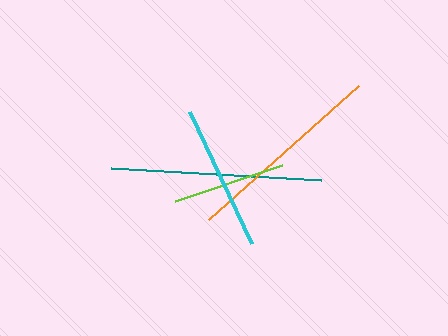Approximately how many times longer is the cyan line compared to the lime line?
The cyan line is approximately 1.3 times the length of the lime line.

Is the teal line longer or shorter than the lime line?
The teal line is longer than the lime line.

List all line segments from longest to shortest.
From longest to shortest: teal, orange, cyan, lime.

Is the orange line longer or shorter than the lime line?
The orange line is longer than the lime line.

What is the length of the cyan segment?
The cyan segment is approximately 146 pixels long.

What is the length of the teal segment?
The teal segment is approximately 210 pixels long.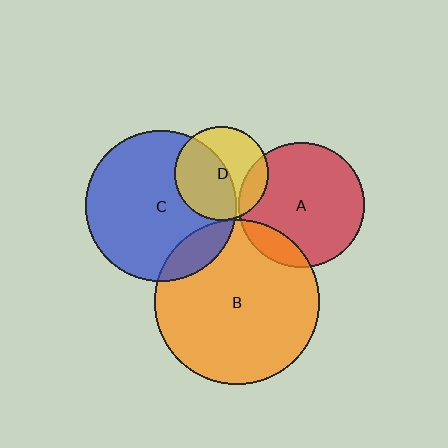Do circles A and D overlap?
Yes.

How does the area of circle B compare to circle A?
Approximately 1.7 times.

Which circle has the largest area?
Circle B (orange).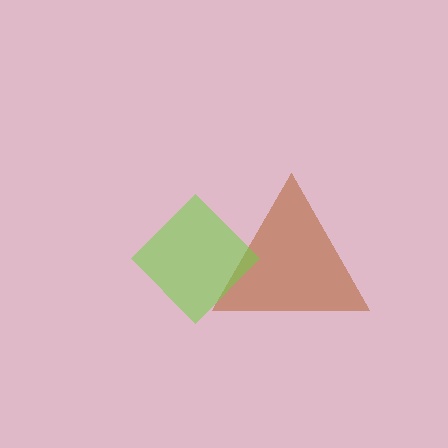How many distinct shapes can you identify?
There are 2 distinct shapes: a brown triangle, a lime diamond.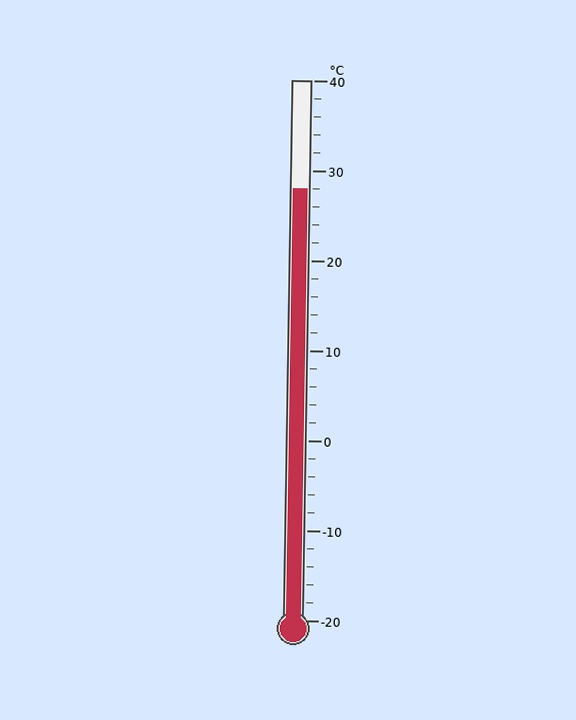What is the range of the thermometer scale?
The thermometer scale ranges from -20°C to 40°C.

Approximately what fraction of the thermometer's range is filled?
The thermometer is filled to approximately 80% of its range.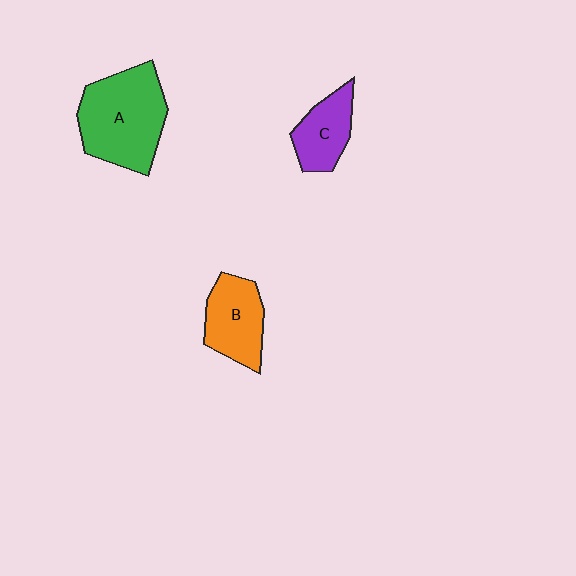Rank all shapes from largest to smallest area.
From largest to smallest: A (green), B (orange), C (purple).